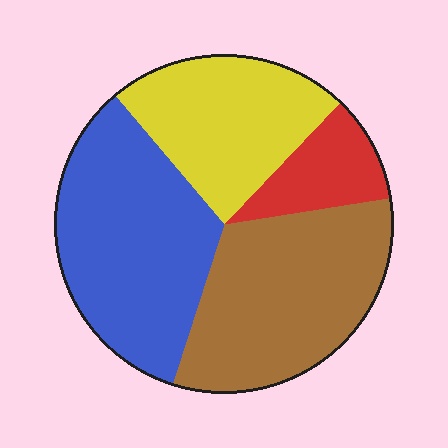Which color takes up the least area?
Red, at roughly 10%.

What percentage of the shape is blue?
Blue takes up about one third (1/3) of the shape.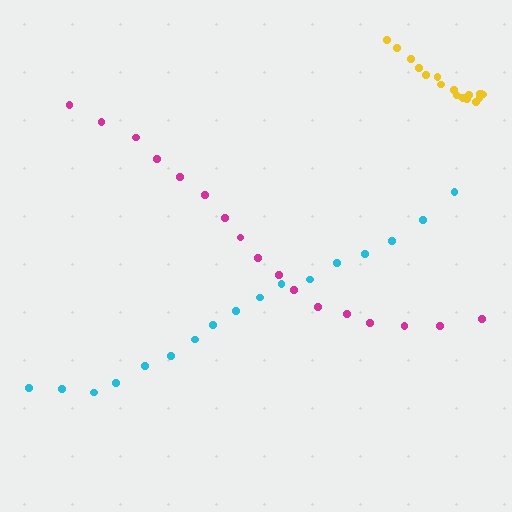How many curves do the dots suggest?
There are 3 distinct paths.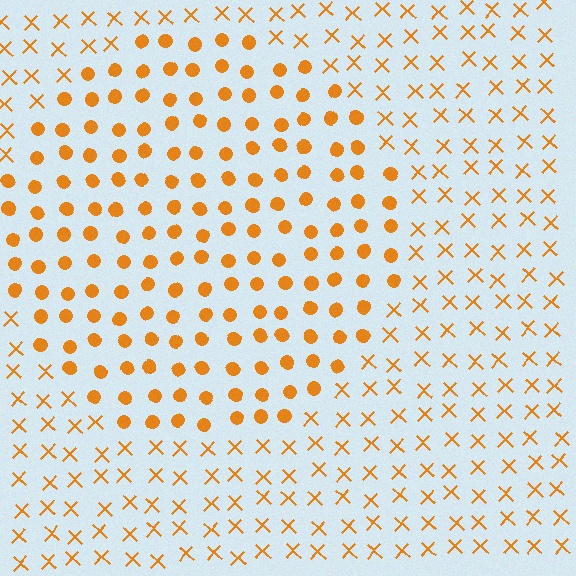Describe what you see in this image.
The image is filled with small orange elements arranged in a uniform grid. A circle-shaped region contains circles, while the surrounding area contains X marks. The boundary is defined purely by the change in element shape.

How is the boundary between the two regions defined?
The boundary is defined by a change in element shape: circles inside vs. X marks outside. All elements share the same color and spacing.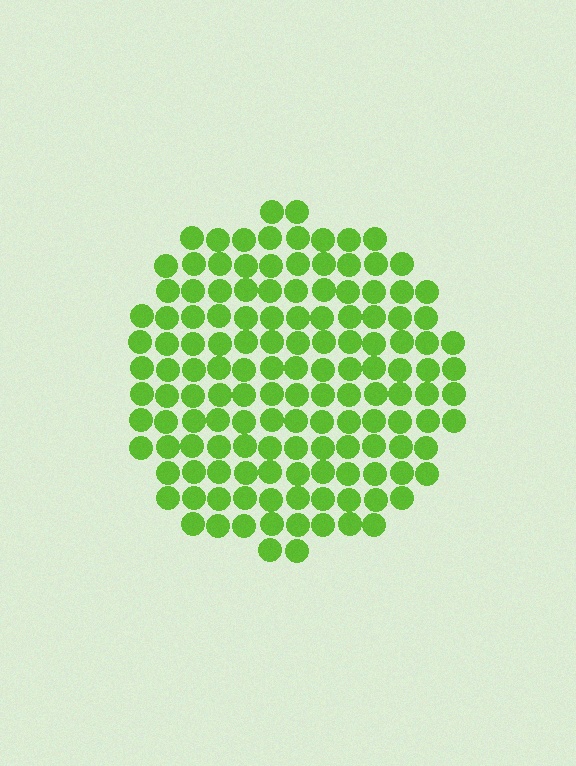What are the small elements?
The small elements are circles.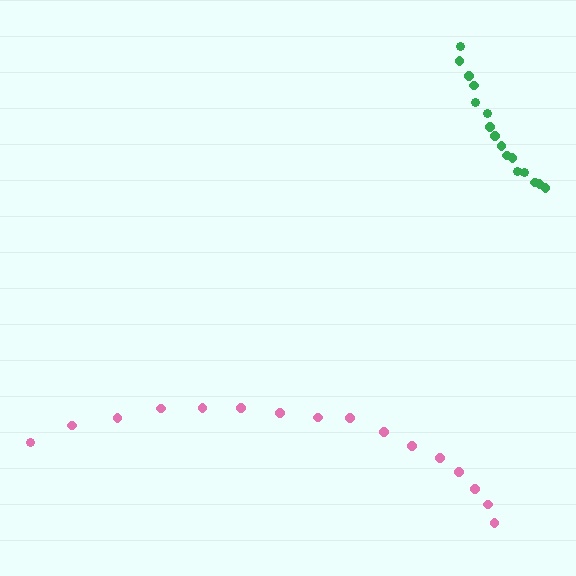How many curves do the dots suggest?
There are 2 distinct paths.